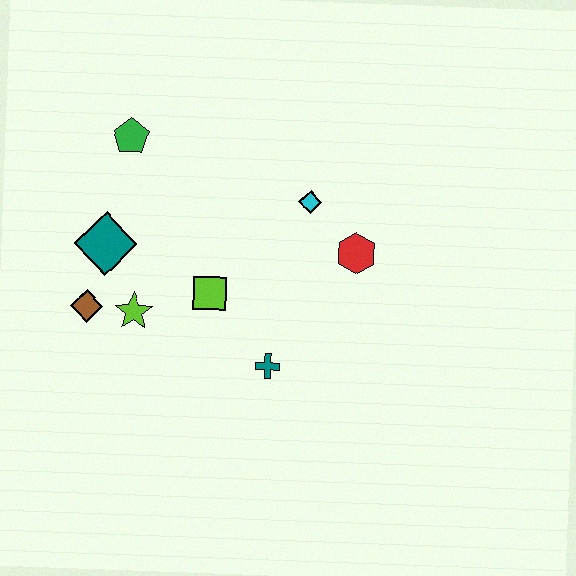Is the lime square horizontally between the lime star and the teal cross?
Yes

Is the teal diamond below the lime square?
No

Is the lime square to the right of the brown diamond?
Yes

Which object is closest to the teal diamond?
The brown diamond is closest to the teal diamond.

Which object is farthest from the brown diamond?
The red hexagon is farthest from the brown diamond.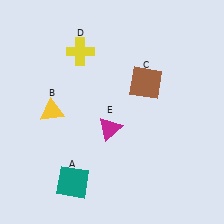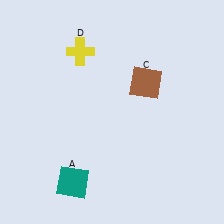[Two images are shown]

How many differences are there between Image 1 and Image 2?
There are 2 differences between the two images.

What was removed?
The magenta triangle (E), the yellow triangle (B) were removed in Image 2.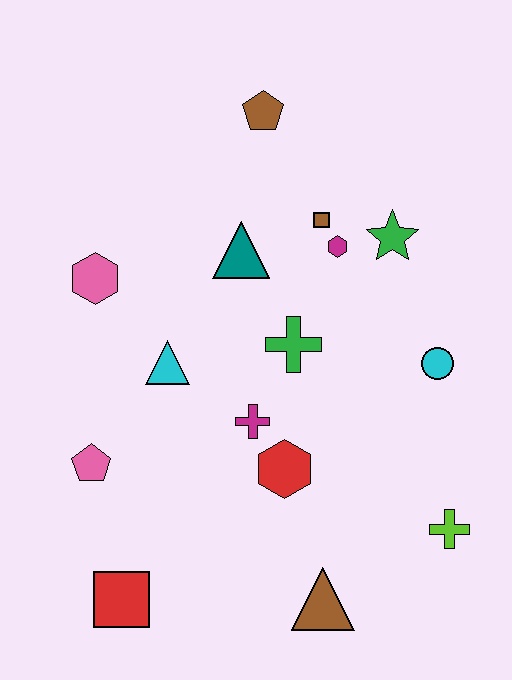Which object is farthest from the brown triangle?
The brown pentagon is farthest from the brown triangle.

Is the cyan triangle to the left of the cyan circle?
Yes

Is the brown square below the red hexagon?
No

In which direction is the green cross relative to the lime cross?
The green cross is above the lime cross.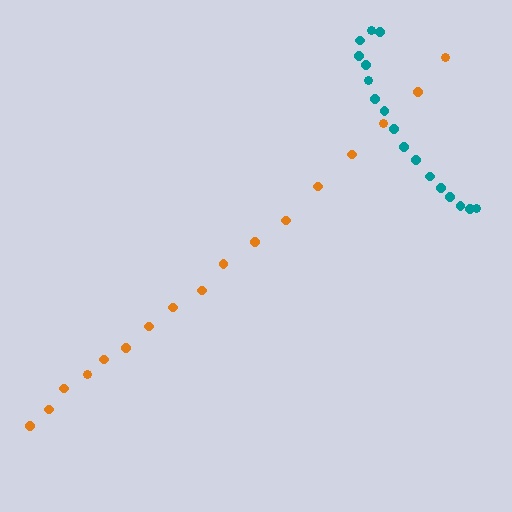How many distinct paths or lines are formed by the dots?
There are 2 distinct paths.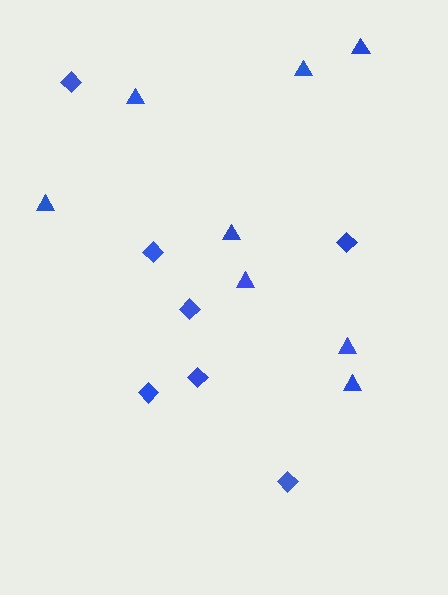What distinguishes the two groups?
There are 2 groups: one group of triangles (8) and one group of diamonds (7).